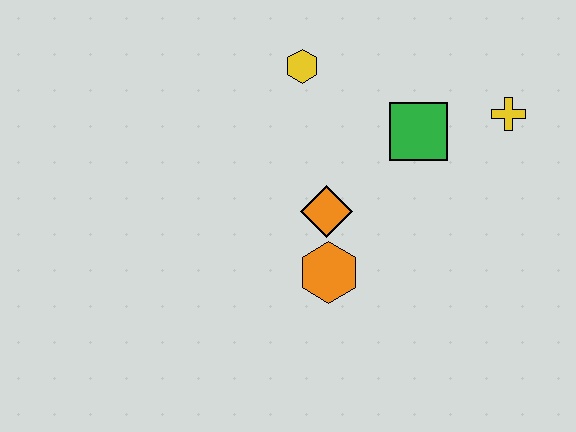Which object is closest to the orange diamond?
The orange hexagon is closest to the orange diamond.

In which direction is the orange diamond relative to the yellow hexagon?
The orange diamond is below the yellow hexagon.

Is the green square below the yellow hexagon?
Yes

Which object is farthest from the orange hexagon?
The yellow cross is farthest from the orange hexagon.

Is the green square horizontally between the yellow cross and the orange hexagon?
Yes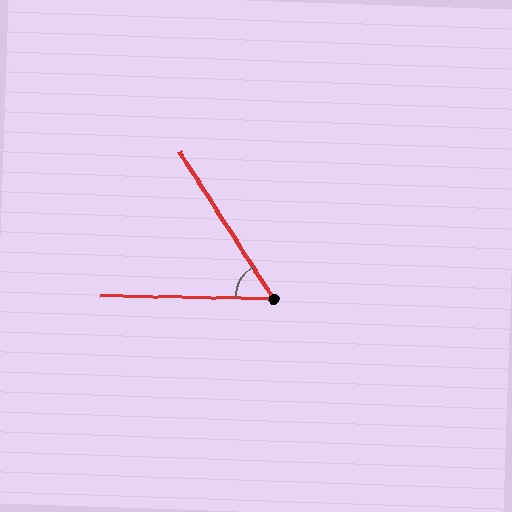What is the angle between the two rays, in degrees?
Approximately 57 degrees.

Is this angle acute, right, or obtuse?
It is acute.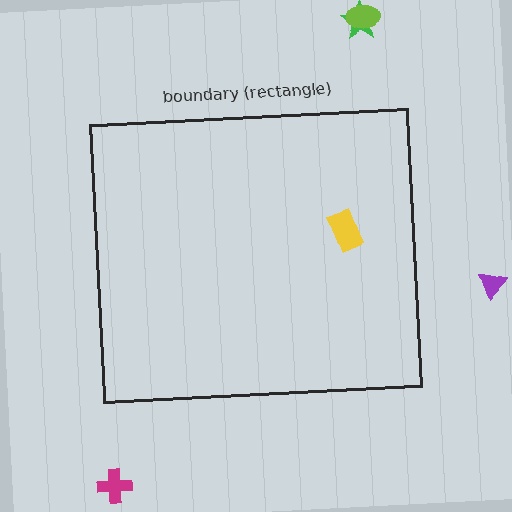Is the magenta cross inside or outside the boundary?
Outside.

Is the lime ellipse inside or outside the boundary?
Outside.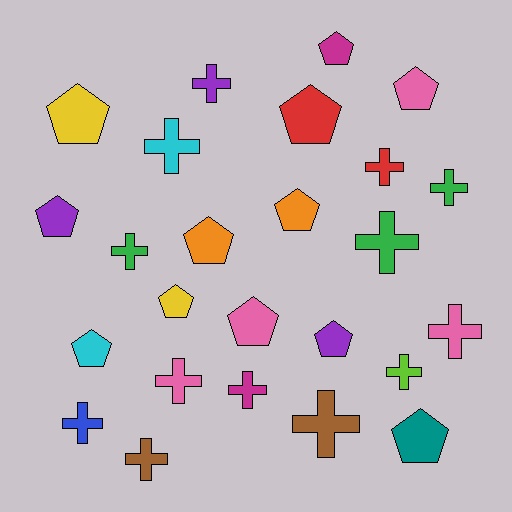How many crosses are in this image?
There are 13 crosses.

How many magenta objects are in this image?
There are 2 magenta objects.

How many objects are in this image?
There are 25 objects.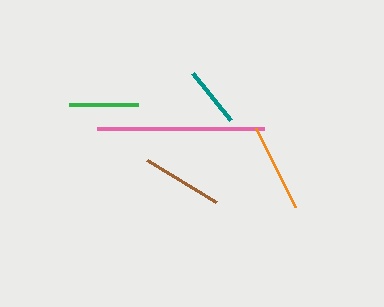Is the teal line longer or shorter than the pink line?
The pink line is longer than the teal line.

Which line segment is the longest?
The pink line is the longest at approximately 167 pixels.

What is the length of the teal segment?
The teal segment is approximately 61 pixels long.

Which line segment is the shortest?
The teal line is the shortest at approximately 61 pixels.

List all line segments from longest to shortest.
From longest to shortest: pink, orange, brown, green, teal.